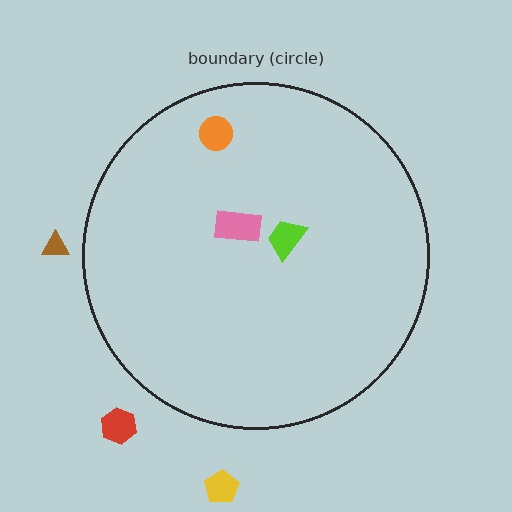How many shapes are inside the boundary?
3 inside, 3 outside.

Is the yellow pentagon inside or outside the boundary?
Outside.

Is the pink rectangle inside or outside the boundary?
Inside.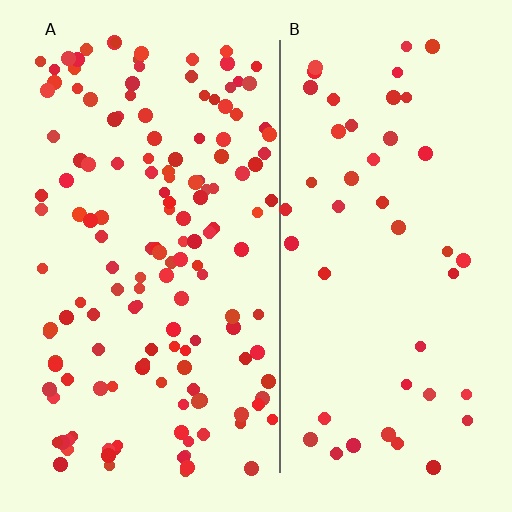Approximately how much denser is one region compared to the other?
Approximately 3.2× — region A over region B.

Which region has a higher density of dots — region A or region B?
A (the left).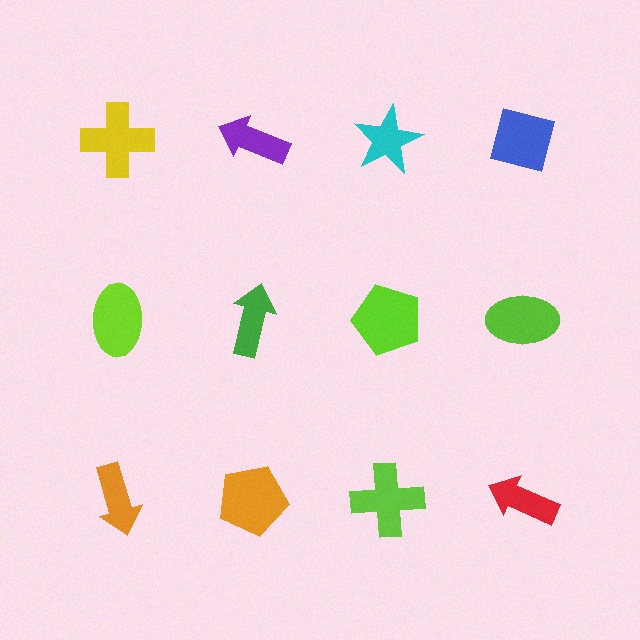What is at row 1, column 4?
A blue square.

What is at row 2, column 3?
A lime pentagon.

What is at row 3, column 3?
A lime cross.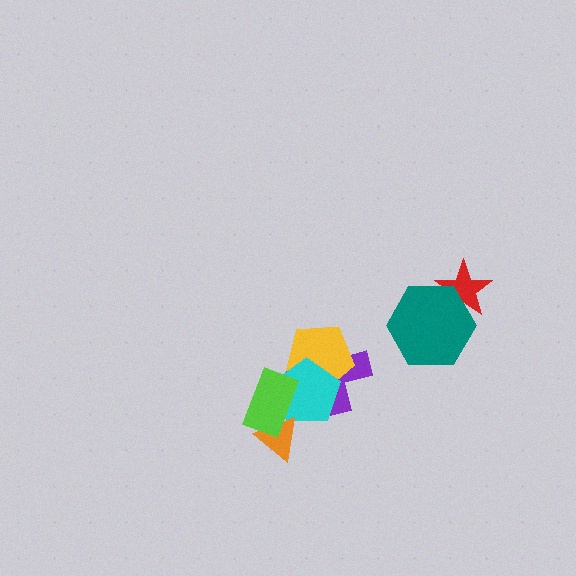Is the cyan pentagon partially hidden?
Yes, it is partially covered by another shape.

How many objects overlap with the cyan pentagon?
4 objects overlap with the cyan pentagon.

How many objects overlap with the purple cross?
2 objects overlap with the purple cross.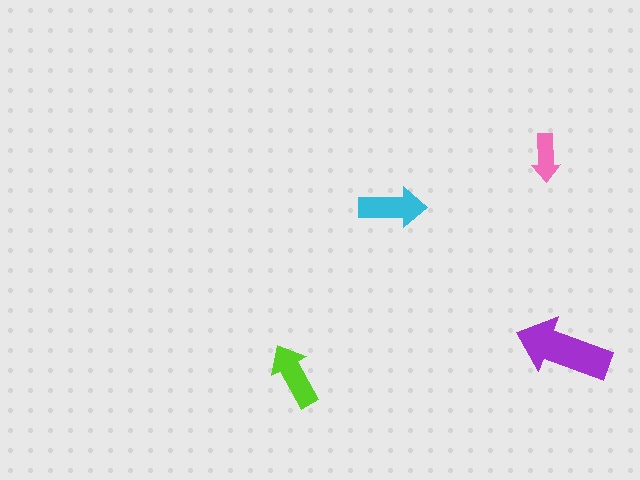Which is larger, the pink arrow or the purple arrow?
The purple one.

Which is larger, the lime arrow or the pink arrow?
The lime one.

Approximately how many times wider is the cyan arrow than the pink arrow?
About 1.5 times wider.